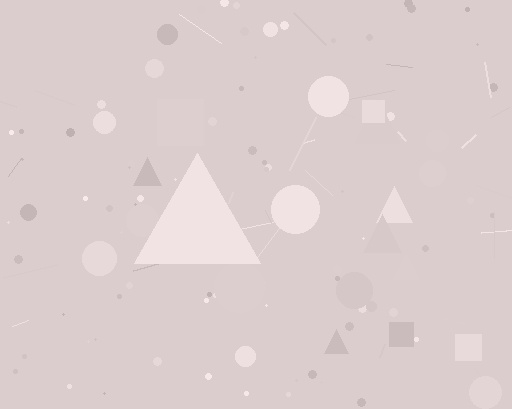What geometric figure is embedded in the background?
A triangle is embedded in the background.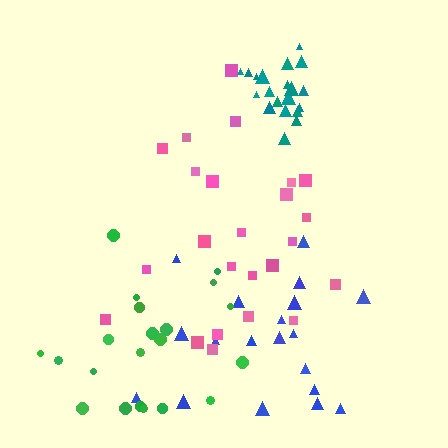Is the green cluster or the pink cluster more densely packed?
Pink.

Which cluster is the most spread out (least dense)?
Blue.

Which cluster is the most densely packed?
Teal.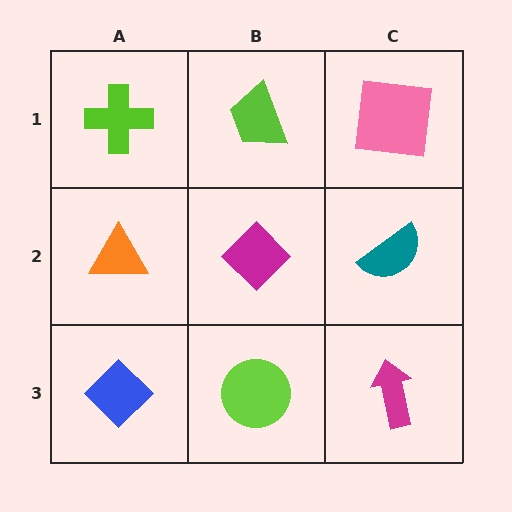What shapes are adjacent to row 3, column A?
An orange triangle (row 2, column A), a lime circle (row 3, column B).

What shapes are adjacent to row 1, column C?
A teal semicircle (row 2, column C), a lime trapezoid (row 1, column B).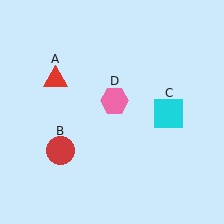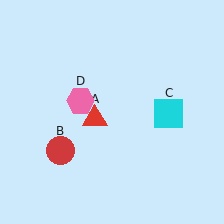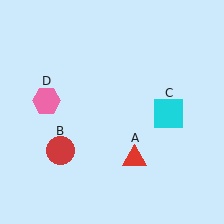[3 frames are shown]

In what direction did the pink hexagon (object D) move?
The pink hexagon (object D) moved left.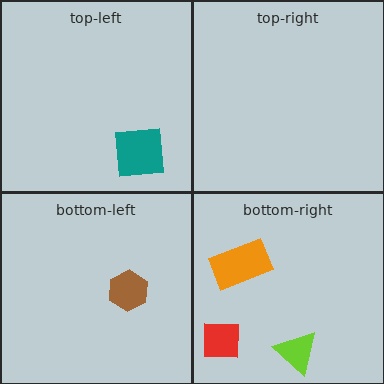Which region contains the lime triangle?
The bottom-right region.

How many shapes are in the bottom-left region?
1.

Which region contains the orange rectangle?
The bottom-right region.